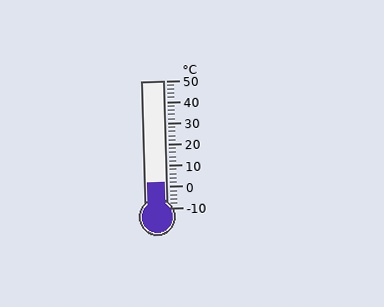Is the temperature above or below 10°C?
The temperature is below 10°C.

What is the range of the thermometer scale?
The thermometer scale ranges from -10°C to 50°C.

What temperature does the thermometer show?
The thermometer shows approximately 2°C.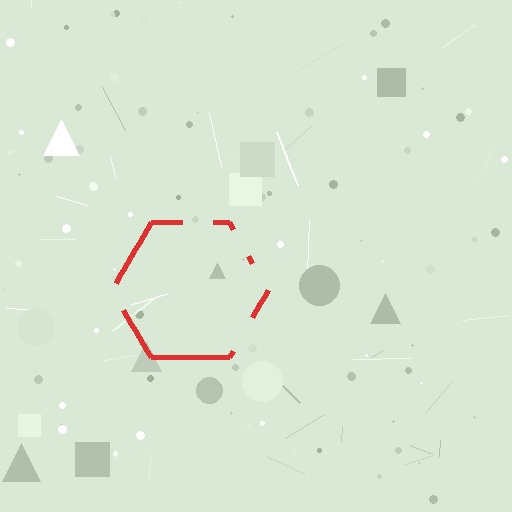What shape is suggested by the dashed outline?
The dashed outline suggests a hexagon.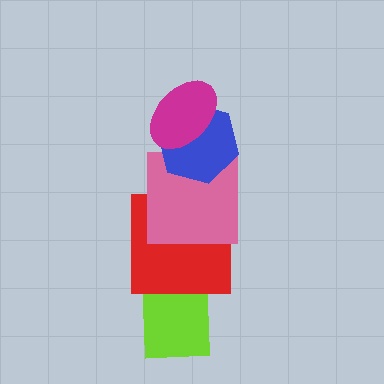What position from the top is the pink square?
The pink square is 3rd from the top.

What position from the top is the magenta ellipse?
The magenta ellipse is 1st from the top.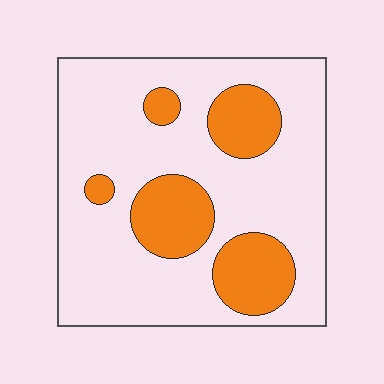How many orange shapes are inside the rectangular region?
5.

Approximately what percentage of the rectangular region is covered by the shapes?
Approximately 25%.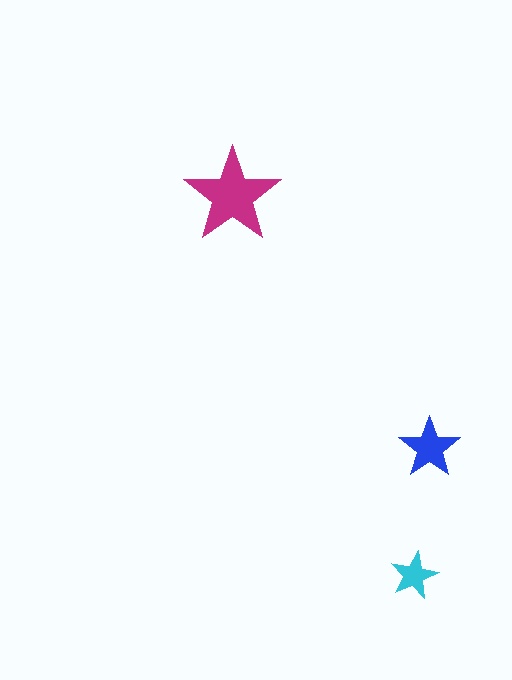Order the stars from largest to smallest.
the magenta one, the blue one, the cyan one.